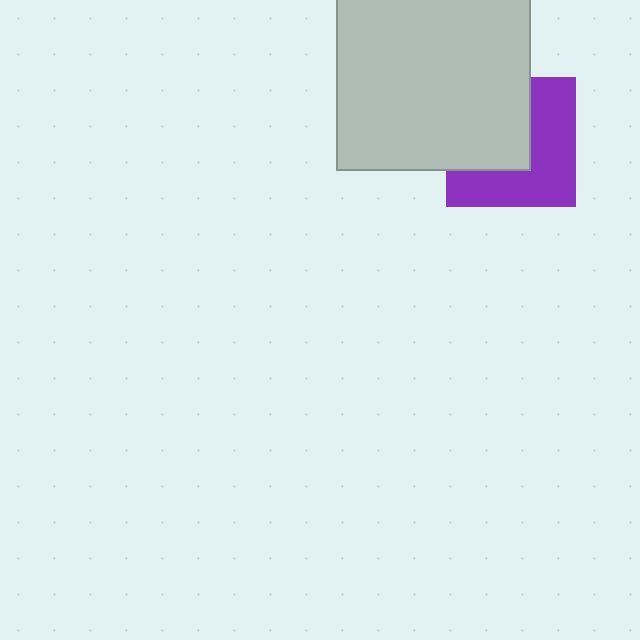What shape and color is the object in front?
The object in front is a light gray square.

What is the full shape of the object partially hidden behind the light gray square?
The partially hidden object is a purple square.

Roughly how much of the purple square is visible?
About half of it is visible (roughly 52%).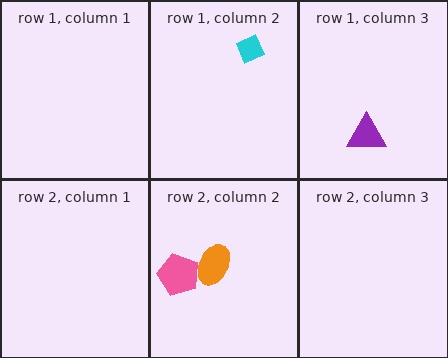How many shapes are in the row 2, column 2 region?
2.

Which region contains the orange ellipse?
The row 2, column 2 region.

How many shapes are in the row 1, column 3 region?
1.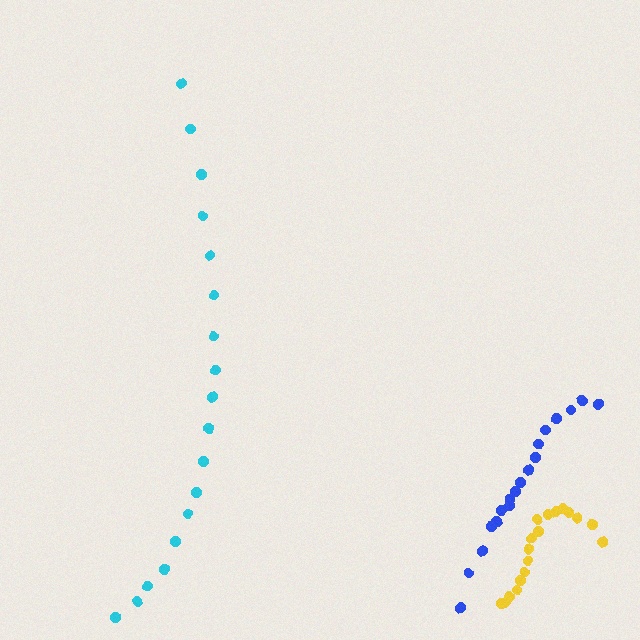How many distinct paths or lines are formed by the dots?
There are 3 distinct paths.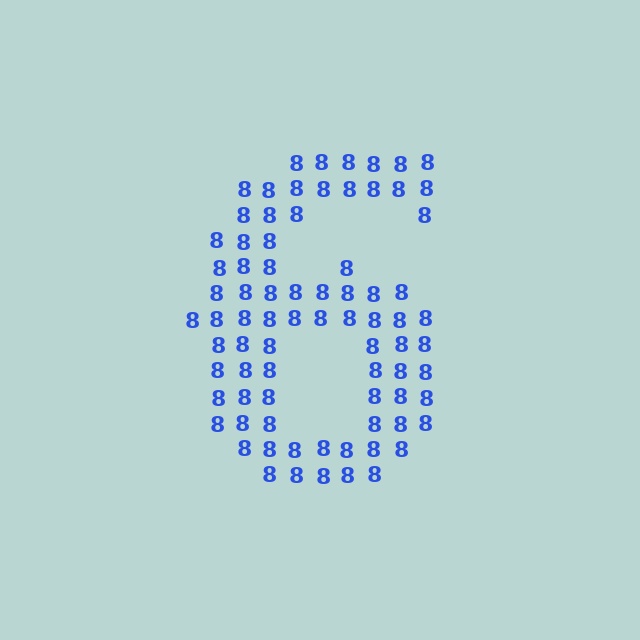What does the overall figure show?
The overall figure shows the digit 6.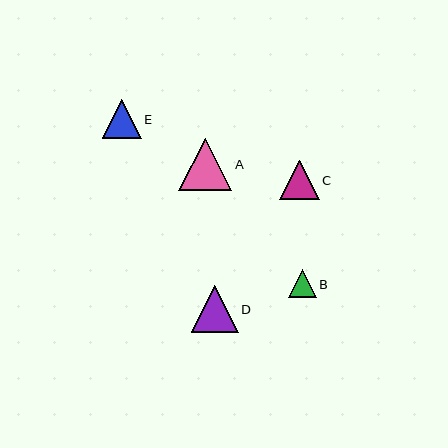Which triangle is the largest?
Triangle A is the largest with a size of approximately 53 pixels.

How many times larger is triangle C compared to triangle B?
Triangle C is approximately 1.4 times the size of triangle B.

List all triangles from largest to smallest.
From largest to smallest: A, D, C, E, B.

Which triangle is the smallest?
Triangle B is the smallest with a size of approximately 28 pixels.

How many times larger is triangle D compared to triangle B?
Triangle D is approximately 1.7 times the size of triangle B.